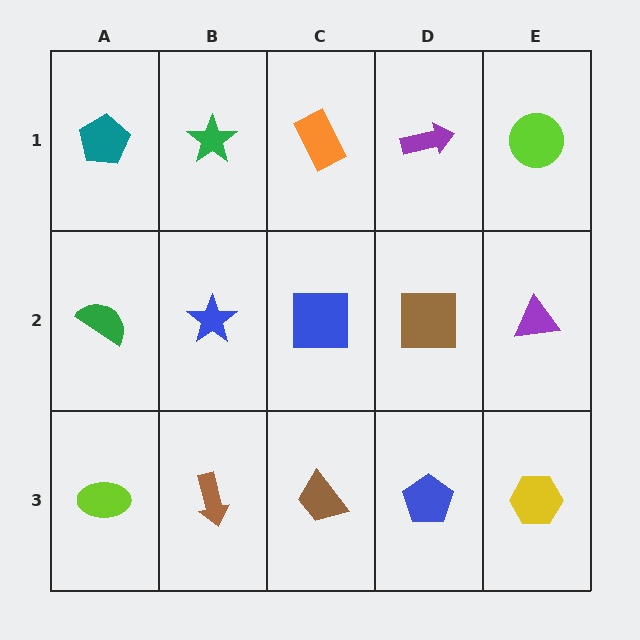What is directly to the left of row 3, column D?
A brown trapezoid.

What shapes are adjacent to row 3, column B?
A blue star (row 2, column B), a lime ellipse (row 3, column A), a brown trapezoid (row 3, column C).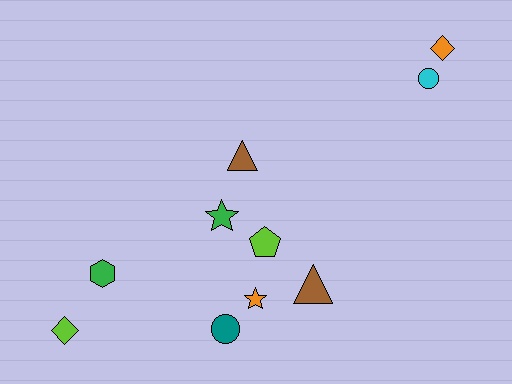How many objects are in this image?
There are 10 objects.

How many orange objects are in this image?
There are 2 orange objects.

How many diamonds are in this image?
There are 2 diamonds.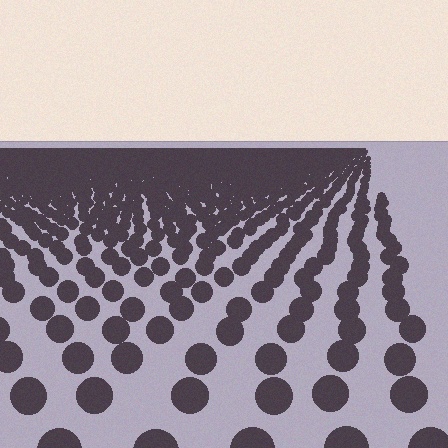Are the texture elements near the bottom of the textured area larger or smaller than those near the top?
Larger. Near the bottom, elements are closer to the viewer and appear at a bigger on-screen size.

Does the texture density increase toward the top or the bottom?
Density increases toward the top.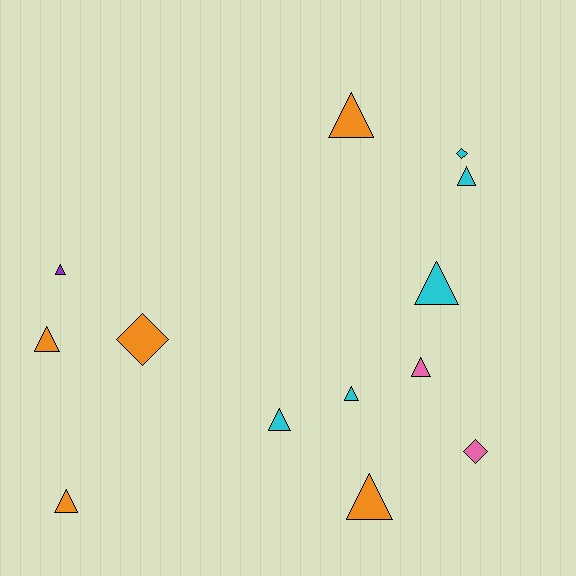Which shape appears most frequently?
Triangle, with 10 objects.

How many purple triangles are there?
There is 1 purple triangle.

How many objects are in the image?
There are 13 objects.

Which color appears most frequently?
Orange, with 5 objects.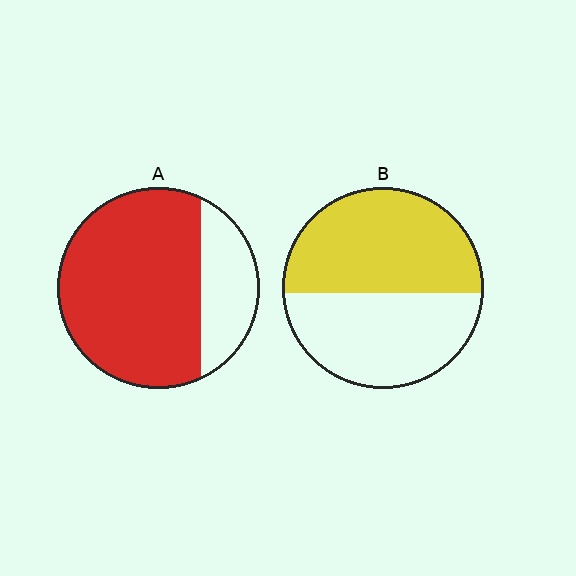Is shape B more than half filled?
Roughly half.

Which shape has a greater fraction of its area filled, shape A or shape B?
Shape A.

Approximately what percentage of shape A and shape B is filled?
A is approximately 75% and B is approximately 55%.